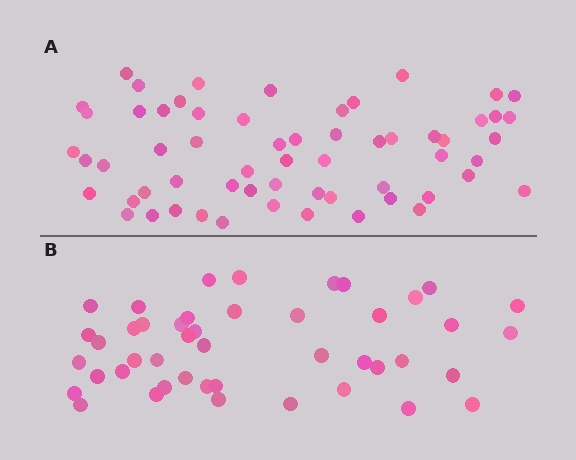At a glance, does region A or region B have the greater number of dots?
Region A (the top region) has more dots.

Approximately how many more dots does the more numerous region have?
Region A has approximately 15 more dots than region B.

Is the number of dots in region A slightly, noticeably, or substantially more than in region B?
Region A has noticeably more, but not dramatically so. The ratio is roughly 1.3 to 1.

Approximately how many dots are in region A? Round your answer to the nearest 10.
About 60 dots.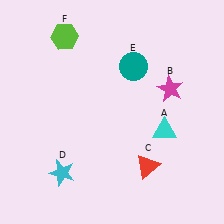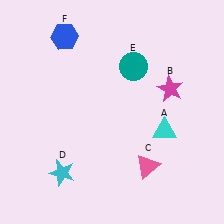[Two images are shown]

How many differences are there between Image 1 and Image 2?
There are 2 differences between the two images.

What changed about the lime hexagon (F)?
In Image 1, F is lime. In Image 2, it changed to blue.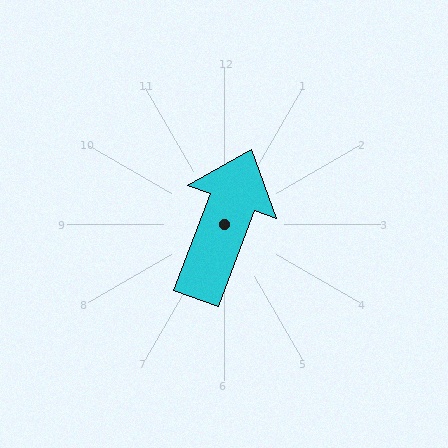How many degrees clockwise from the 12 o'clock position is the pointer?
Approximately 20 degrees.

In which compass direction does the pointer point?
North.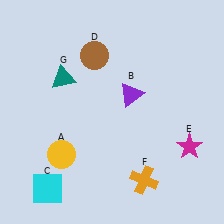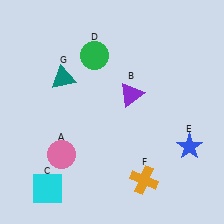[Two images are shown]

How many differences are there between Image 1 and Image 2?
There are 3 differences between the two images.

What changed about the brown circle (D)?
In Image 1, D is brown. In Image 2, it changed to green.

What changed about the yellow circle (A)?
In Image 1, A is yellow. In Image 2, it changed to pink.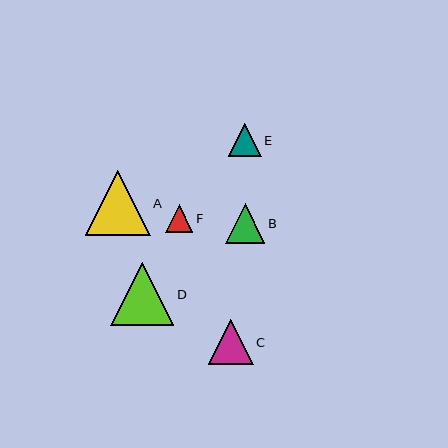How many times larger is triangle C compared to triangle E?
Triangle C is approximately 1.4 times the size of triangle E.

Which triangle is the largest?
Triangle A is the largest with a size of approximately 65 pixels.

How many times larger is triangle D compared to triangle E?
Triangle D is approximately 1.9 times the size of triangle E.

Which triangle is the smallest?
Triangle F is the smallest with a size of approximately 27 pixels.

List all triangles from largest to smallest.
From largest to smallest: A, D, C, B, E, F.